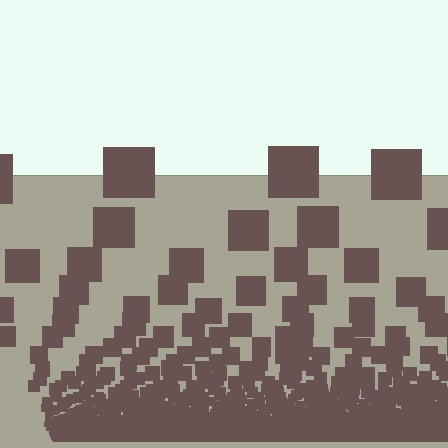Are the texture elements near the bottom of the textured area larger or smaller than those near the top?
Smaller. The gradient is inverted — elements near the bottom are smaller and denser.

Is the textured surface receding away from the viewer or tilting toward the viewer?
The surface appears to tilt toward the viewer. Texture elements get larger and sparser toward the top.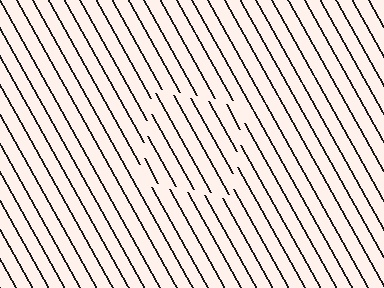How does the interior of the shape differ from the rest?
The interior of the shape contains the same grating, shifted by half a period — the contour is defined by the phase discontinuity where line-ends from the inner and outer gratings abut.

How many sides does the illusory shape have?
4 sides — the line-ends trace a square.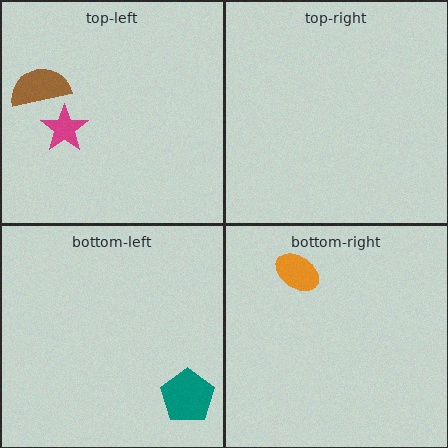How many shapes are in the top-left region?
2.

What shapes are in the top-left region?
The brown semicircle, the magenta star.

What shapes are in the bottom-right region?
The orange ellipse.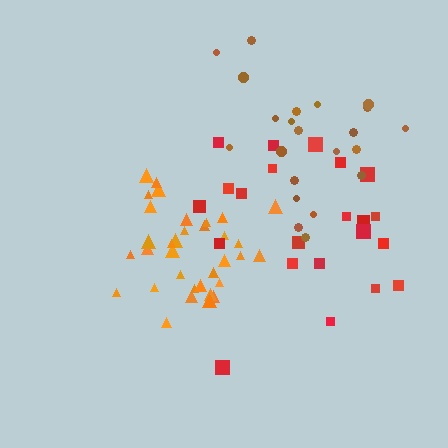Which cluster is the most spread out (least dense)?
Red.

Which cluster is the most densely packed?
Orange.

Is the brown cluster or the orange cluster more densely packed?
Orange.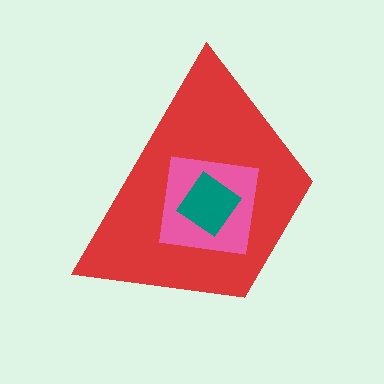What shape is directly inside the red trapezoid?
The pink square.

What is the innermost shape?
The teal diamond.